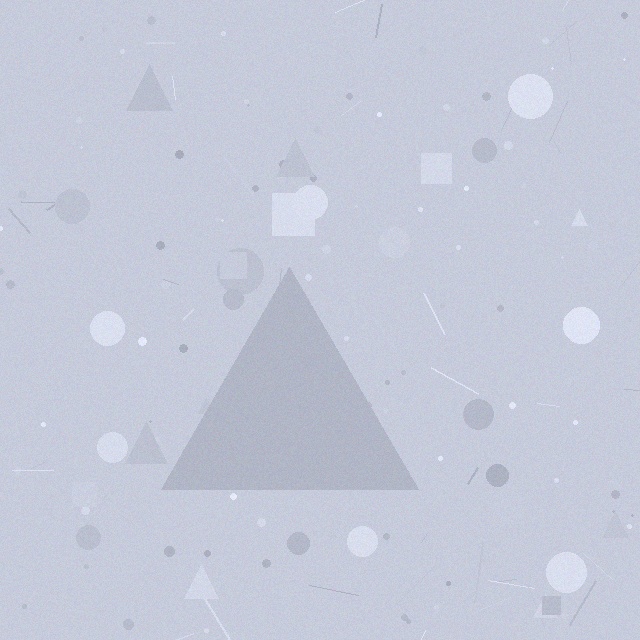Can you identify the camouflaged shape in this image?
The camouflaged shape is a triangle.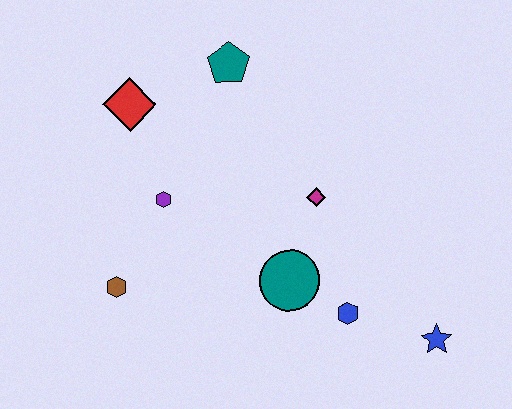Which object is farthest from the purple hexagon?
The blue star is farthest from the purple hexagon.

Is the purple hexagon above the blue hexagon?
Yes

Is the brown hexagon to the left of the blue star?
Yes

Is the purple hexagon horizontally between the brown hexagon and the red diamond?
No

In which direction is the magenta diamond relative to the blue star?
The magenta diamond is above the blue star.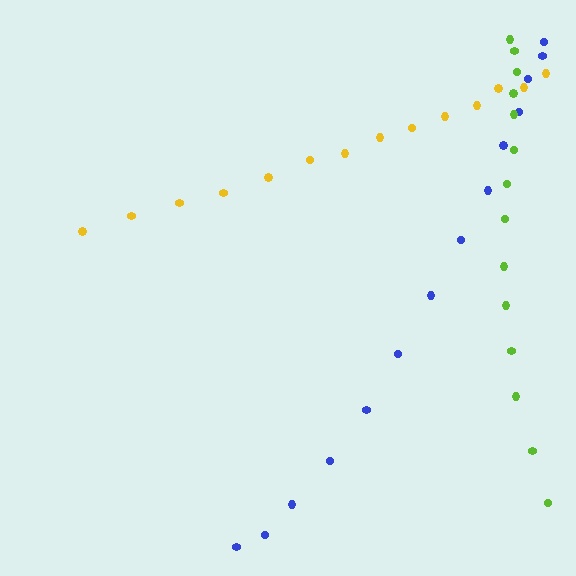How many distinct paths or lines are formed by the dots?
There are 3 distinct paths.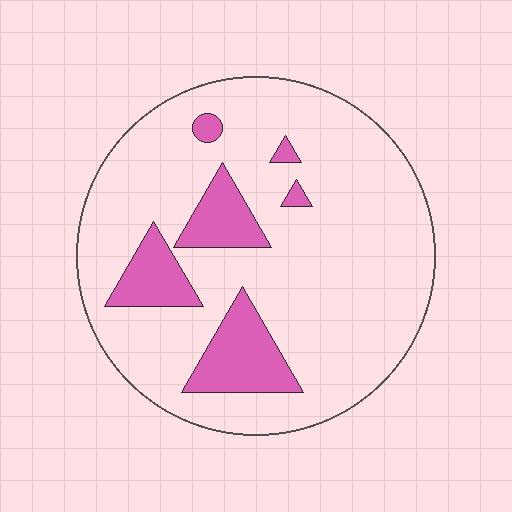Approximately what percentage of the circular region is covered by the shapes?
Approximately 15%.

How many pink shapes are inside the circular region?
6.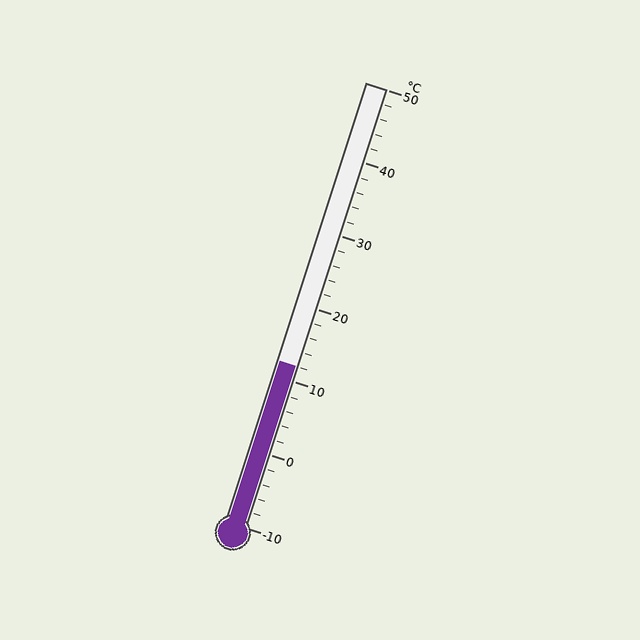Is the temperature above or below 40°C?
The temperature is below 40°C.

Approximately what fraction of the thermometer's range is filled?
The thermometer is filled to approximately 35% of its range.